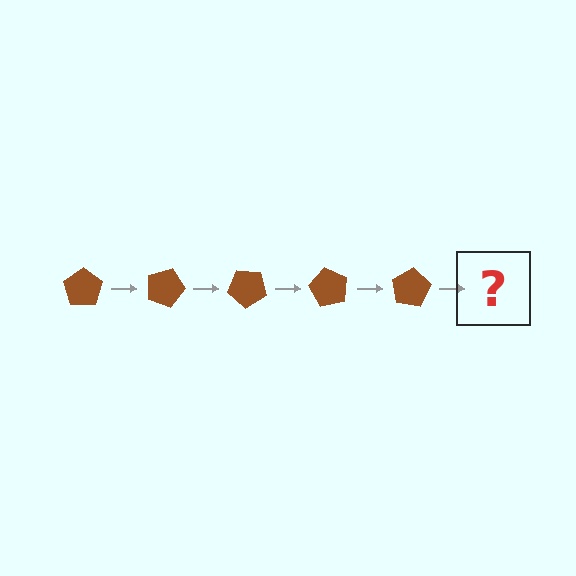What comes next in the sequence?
The next element should be a brown pentagon rotated 100 degrees.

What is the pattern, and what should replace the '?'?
The pattern is that the pentagon rotates 20 degrees each step. The '?' should be a brown pentagon rotated 100 degrees.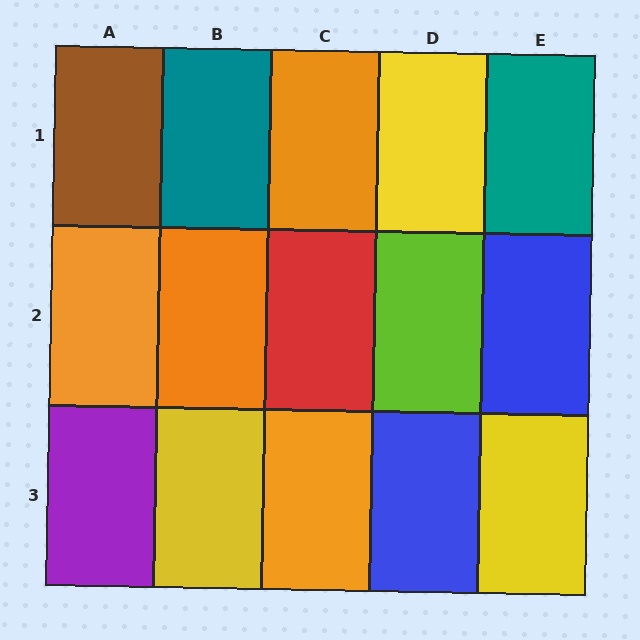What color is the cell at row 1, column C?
Orange.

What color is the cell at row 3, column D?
Blue.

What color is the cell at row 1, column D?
Yellow.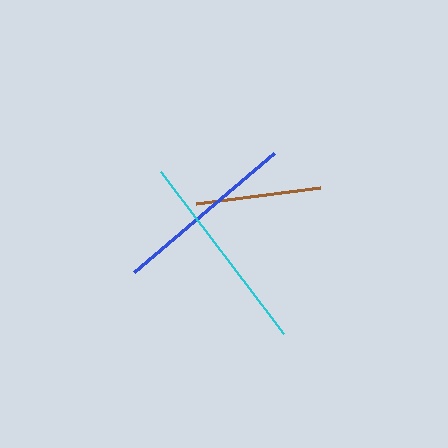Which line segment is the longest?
The cyan line is the longest at approximately 204 pixels.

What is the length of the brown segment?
The brown segment is approximately 124 pixels long.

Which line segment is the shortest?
The brown line is the shortest at approximately 124 pixels.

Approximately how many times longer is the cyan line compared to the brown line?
The cyan line is approximately 1.6 times the length of the brown line.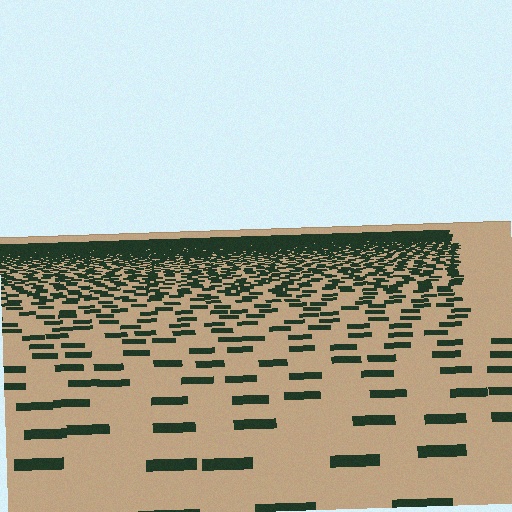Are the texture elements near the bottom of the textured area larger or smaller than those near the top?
Larger. Near the bottom, elements are closer to the viewer and appear at a bigger on-screen size.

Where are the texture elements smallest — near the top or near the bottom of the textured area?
Near the top.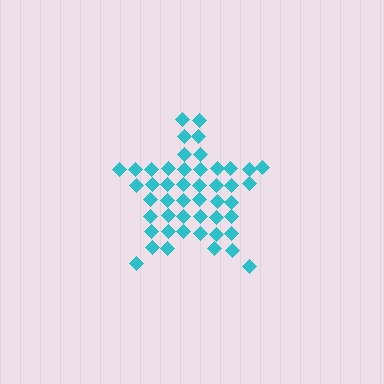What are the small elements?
The small elements are diamonds.